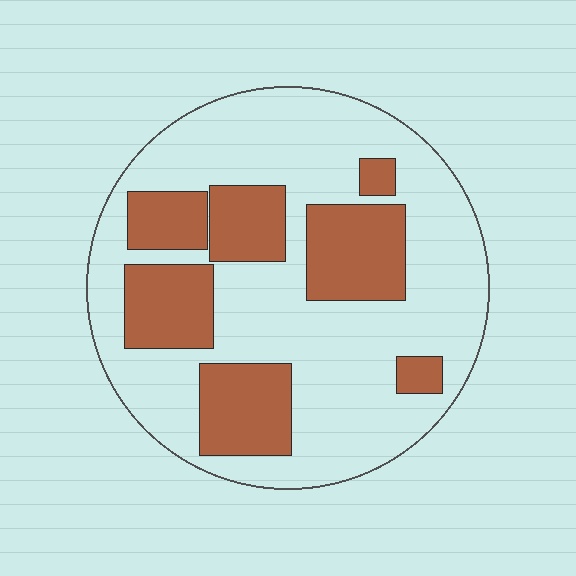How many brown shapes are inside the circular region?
7.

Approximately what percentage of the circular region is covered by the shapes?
Approximately 30%.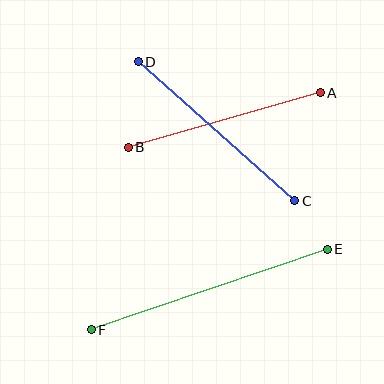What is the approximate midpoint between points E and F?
The midpoint is at approximately (209, 289) pixels.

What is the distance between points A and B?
The distance is approximately 199 pixels.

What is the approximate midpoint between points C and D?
The midpoint is at approximately (216, 131) pixels.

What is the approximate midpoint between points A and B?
The midpoint is at approximately (224, 120) pixels.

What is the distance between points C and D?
The distance is approximately 209 pixels.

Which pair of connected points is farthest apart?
Points E and F are farthest apart.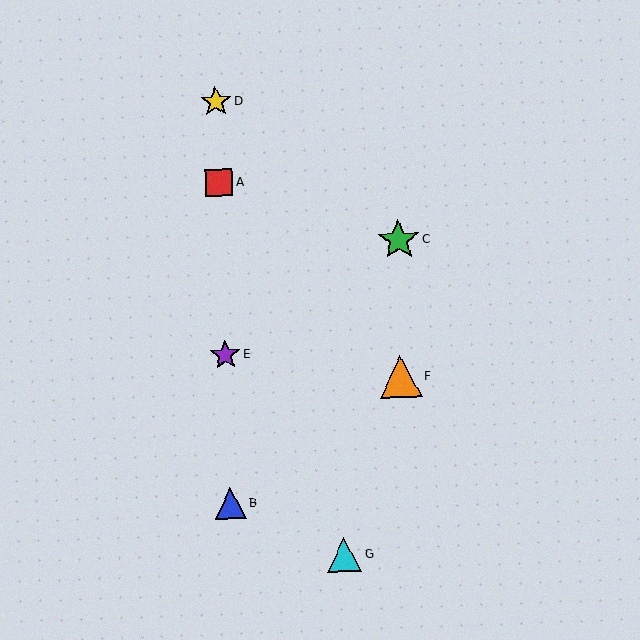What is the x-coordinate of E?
Object E is at x≈225.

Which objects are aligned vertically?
Objects A, B, D, E are aligned vertically.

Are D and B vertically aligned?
Yes, both are at x≈216.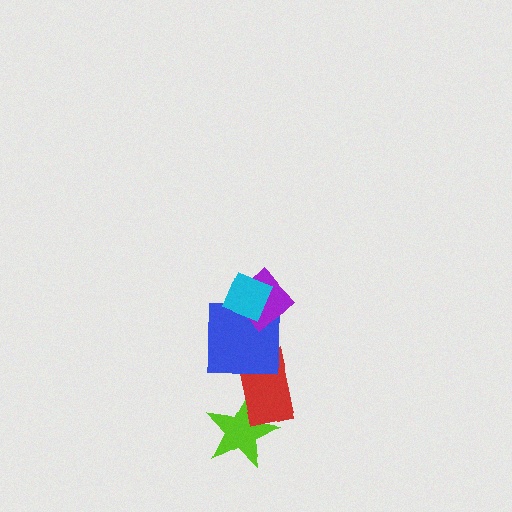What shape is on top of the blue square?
The purple diamond is on top of the blue square.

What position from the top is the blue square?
The blue square is 3rd from the top.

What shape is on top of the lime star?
The red rectangle is on top of the lime star.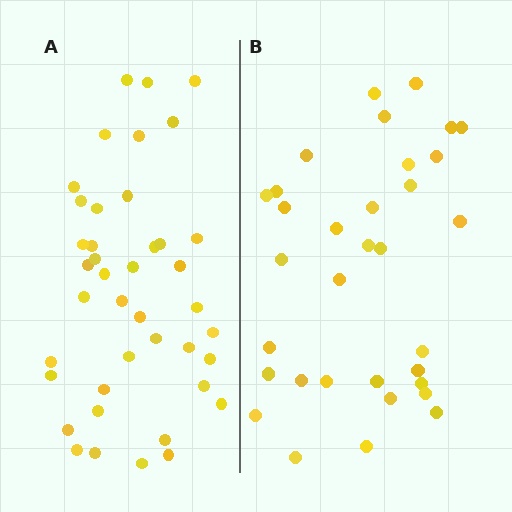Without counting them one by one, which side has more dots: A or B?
Region A (the left region) has more dots.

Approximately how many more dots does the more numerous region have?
Region A has roughly 8 or so more dots than region B.